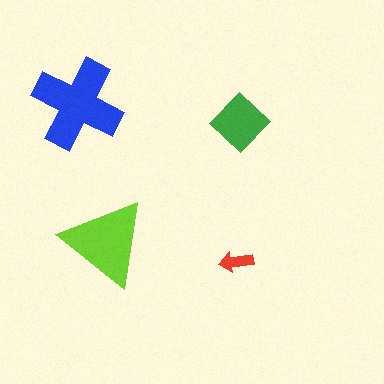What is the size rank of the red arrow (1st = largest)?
4th.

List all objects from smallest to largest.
The red arrow, the green diamond, the lime triangle, the blue cross.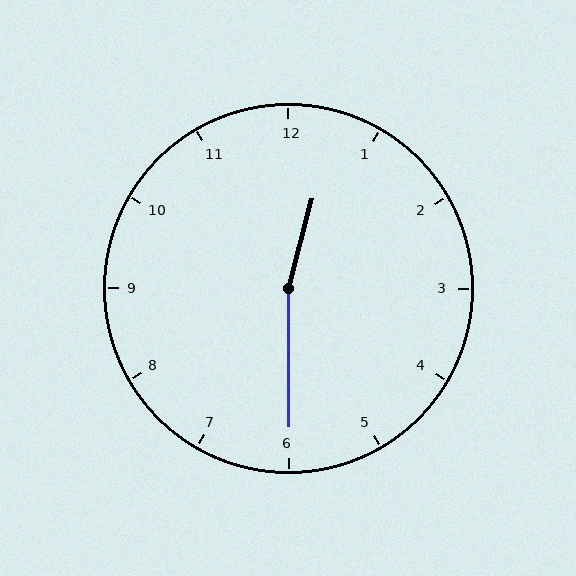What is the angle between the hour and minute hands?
Approximately 165 degrees.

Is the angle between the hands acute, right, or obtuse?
It is obtuse.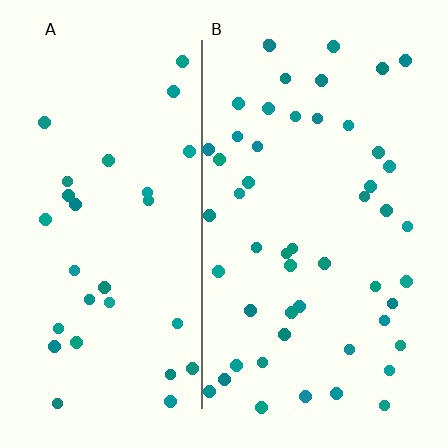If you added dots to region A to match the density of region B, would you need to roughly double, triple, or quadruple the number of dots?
Approximately double.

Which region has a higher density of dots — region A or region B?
B (the right).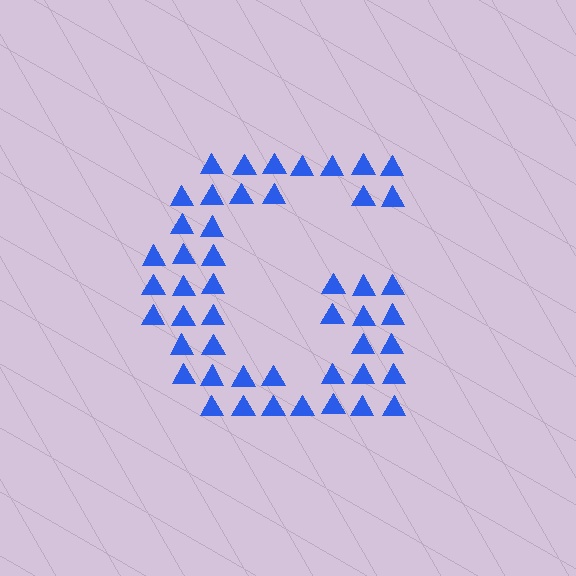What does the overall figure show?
The overall figure shows the letter G.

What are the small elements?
The small elements are triangles.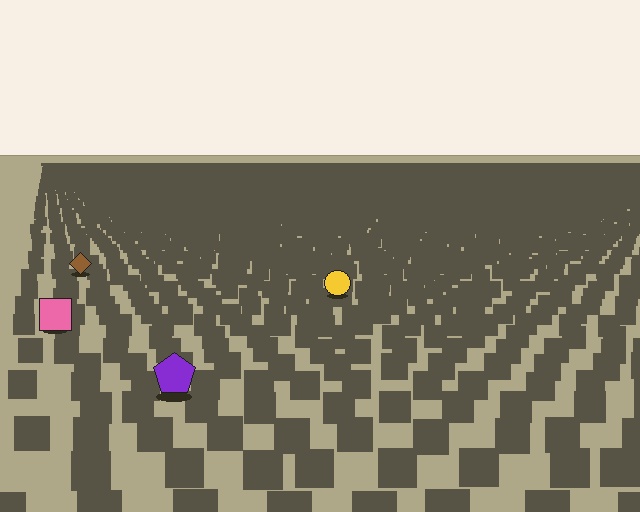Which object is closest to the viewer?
The purple pentagon is closest. The texture marks near it are larger and more spread out.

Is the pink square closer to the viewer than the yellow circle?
Yes. The pink square is closer — you can tell from the texture gradient: the ground texture is coarser near it.